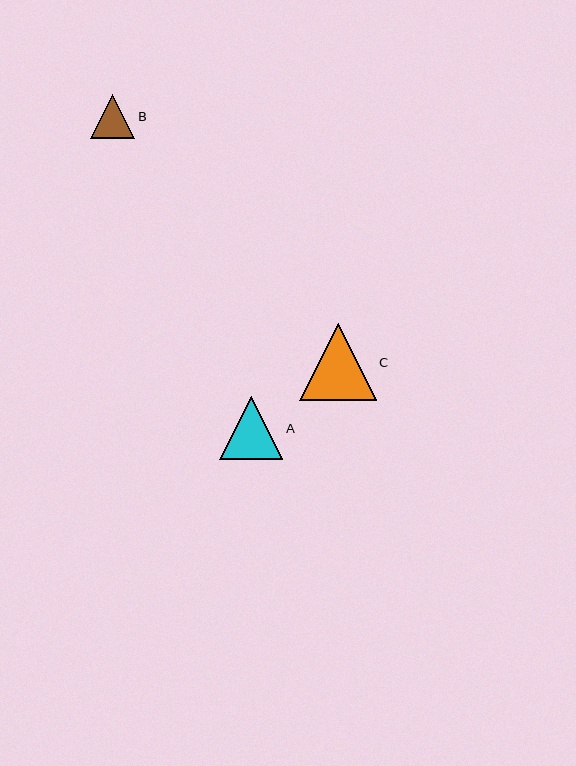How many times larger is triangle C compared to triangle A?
Triangle C is approximately 1.2 times the size of triangle A.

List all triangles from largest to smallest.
From largest to smallest: C, A, B.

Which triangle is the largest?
Triangle C is the largest with a size of approximately 77 pixels.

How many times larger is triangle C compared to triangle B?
Triangle C is approximately 1.7 times the size of triangle B.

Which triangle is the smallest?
Triangle B is the smallest with a size of approximately 44 pixels.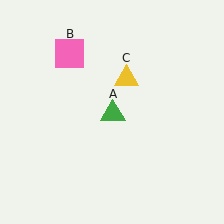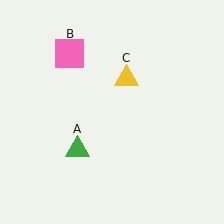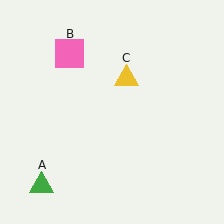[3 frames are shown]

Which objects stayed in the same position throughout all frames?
Pink square (object B) and yellow triangle (object C) remained stationary.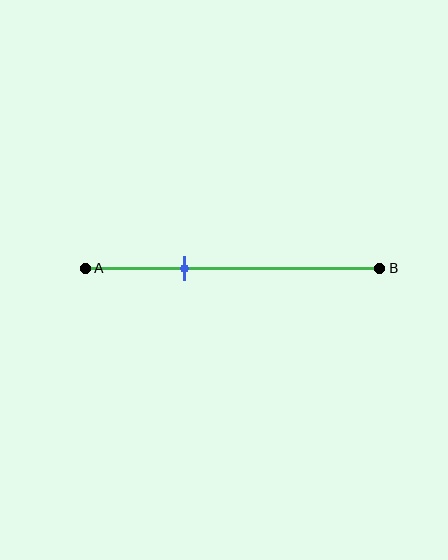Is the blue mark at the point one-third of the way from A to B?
Yes, the mark is approximately at the one-third point.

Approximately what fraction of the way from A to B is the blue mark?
The blue mark is approximately 35% of the way from A to B.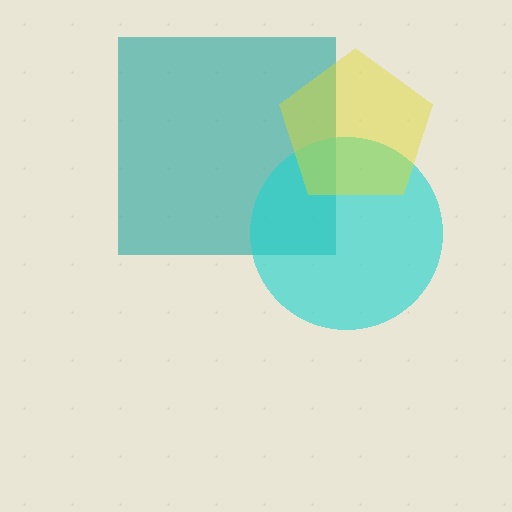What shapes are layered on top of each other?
The layered shapes are: a teal square, a cyan circle, a yellow pentagon.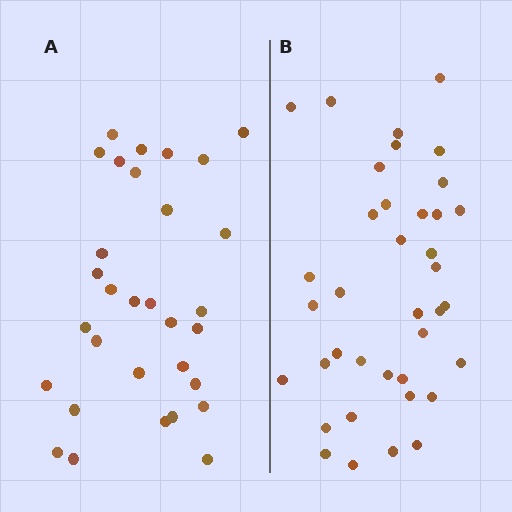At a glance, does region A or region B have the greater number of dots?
Region B (the right region) has more dots.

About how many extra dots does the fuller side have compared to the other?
Region B has roughly 8 or so more dots than region A.